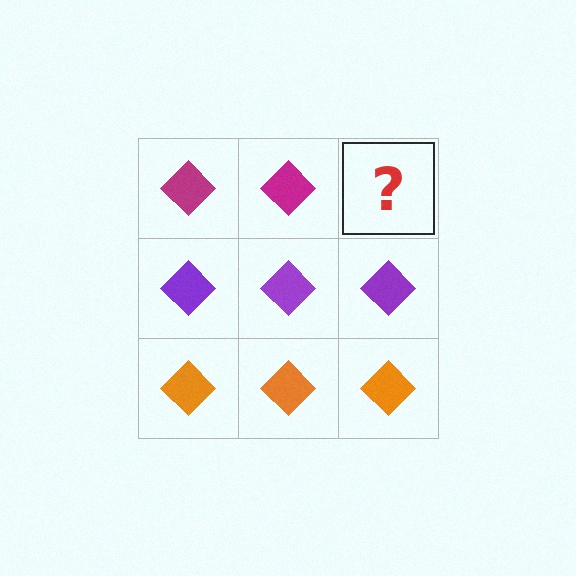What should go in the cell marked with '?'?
The missing cell should contain a magenta diamond.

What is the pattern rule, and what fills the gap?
The rule is that each row has a consistent color. The gap should be filled with a magenta diamond.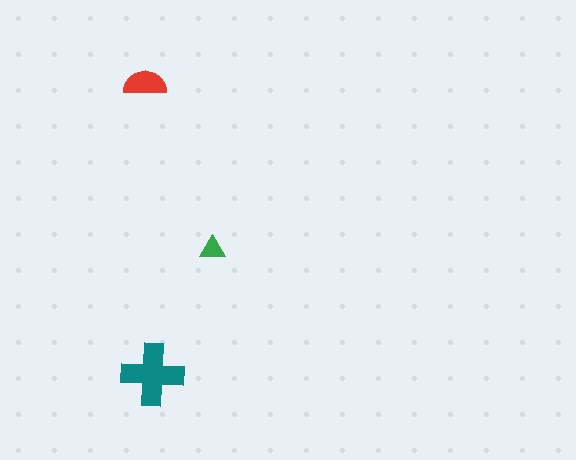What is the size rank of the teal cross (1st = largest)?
1st.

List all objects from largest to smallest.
The teal cross, the red semicircle, the green triangle.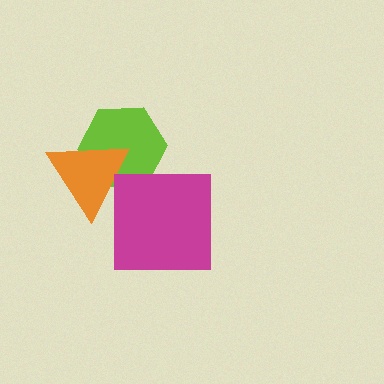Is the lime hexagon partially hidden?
Yes, it is partially covered by another shape.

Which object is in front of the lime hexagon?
The orange triangle is in front of the lime hexagon.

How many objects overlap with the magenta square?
0 objects overlap with the magenta square.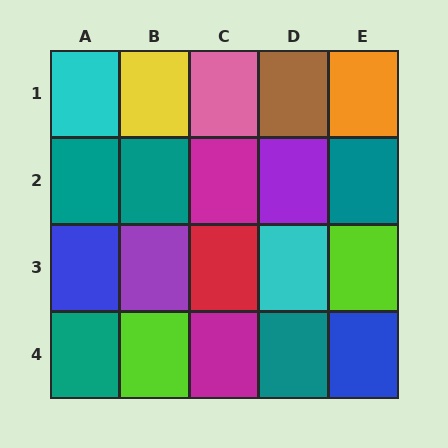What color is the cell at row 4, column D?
Teal.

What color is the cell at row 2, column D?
Purple.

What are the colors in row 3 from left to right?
Blue, purple, red, cyan, lime.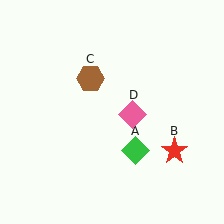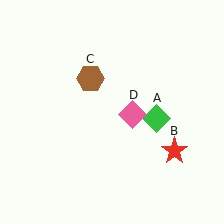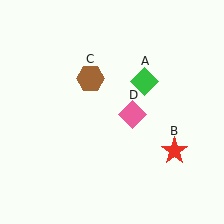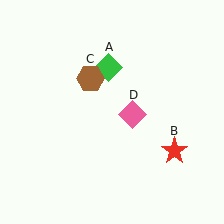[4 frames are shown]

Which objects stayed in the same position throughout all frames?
Red star (object B) and brown hexagon (object C) and pink diamond (object D) remained stationary.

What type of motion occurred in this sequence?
The green diamond (object A) rotated counterclockwise around the center of the scene.